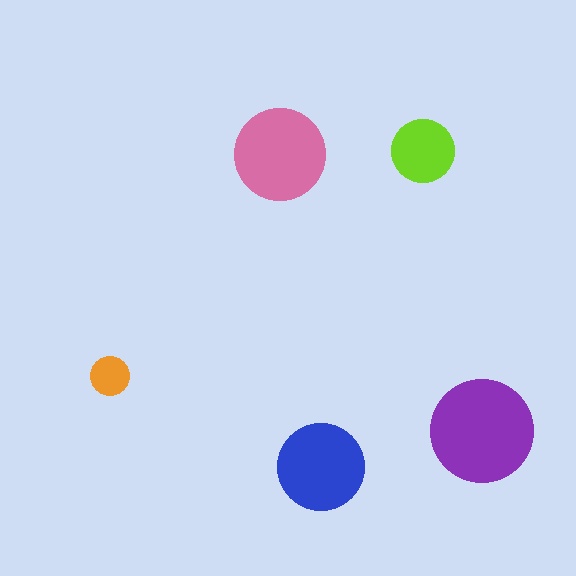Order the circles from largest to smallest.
the purple one, the pink one, the blue one, the lime one, the orange one.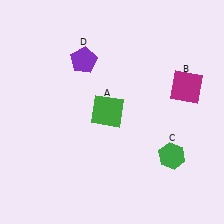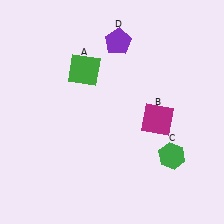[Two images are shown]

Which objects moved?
The objects that moved are: the green square (A), the magenta square (B), the purple pentagon (D).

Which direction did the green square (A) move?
The green square (A) moved up.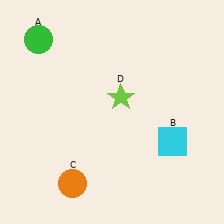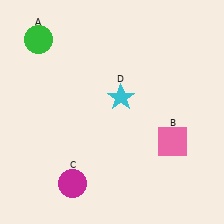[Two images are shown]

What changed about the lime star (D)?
In Image 1, D is lime. In Image 2, it changed to cyan.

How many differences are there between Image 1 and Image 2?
There are 3 differences between the two images.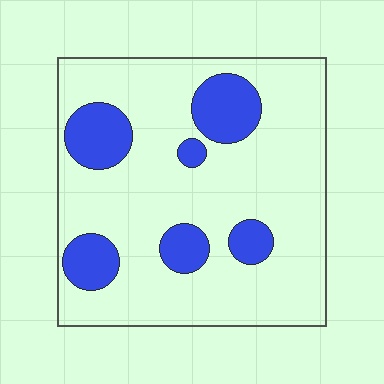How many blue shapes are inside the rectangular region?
6.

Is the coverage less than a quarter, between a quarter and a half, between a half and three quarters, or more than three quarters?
Less than a quarter.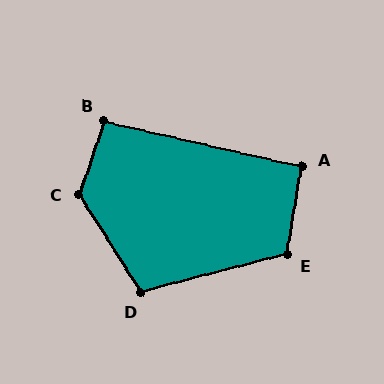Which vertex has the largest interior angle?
C, at approximately 129 degrees.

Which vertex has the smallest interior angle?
A, at approximately 93 degrees.